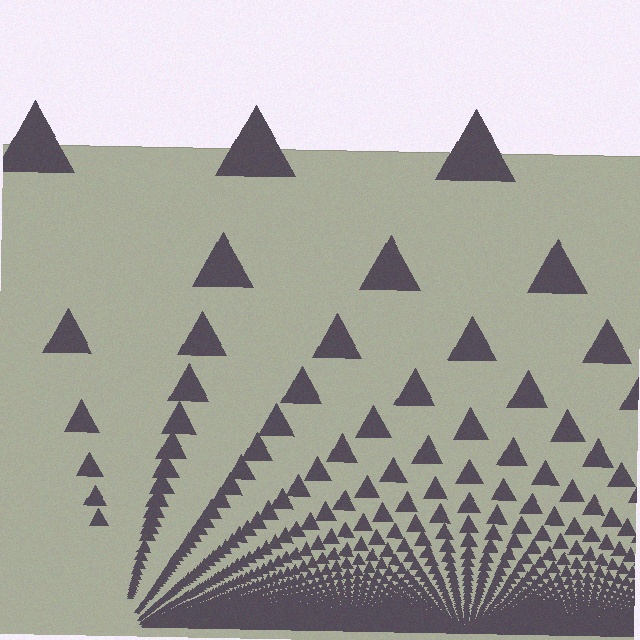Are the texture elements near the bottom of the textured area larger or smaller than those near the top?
Smaller. The gradient is inverted — elements near the bottom are smaller and denser.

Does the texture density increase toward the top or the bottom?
Density increases toward the bottom.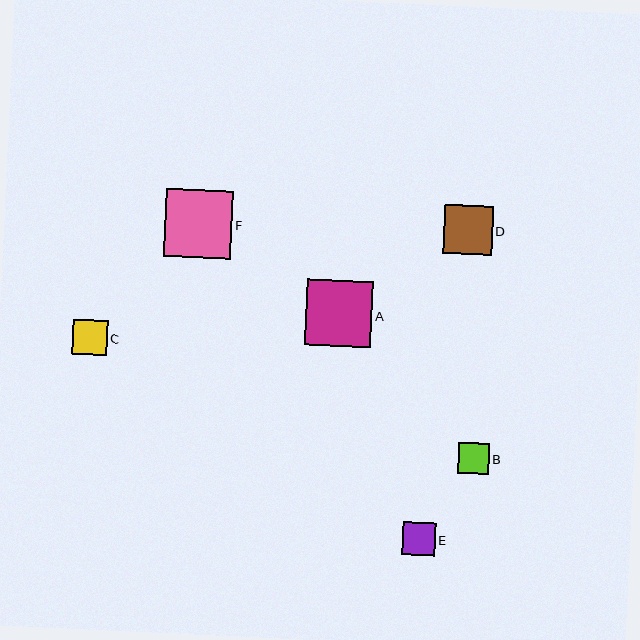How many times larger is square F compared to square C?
Square F is approximately 1.9 times the size of square C.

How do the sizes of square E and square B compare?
Square E and square B are approximately the same size.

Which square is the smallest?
Square B is the smallest with a size of approximately 31 pixels.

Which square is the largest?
Square F is the largest with a size of approximately 68 pixels.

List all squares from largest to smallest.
From largest to smallest: F, A, D, C, E, B.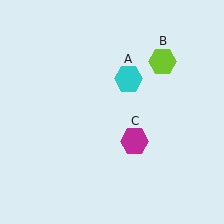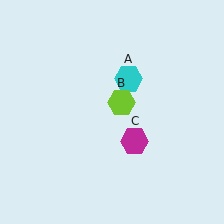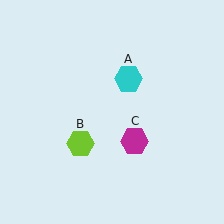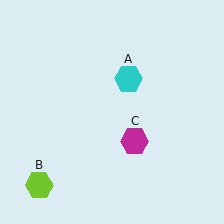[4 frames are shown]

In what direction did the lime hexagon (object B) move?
The lime hexagon (object B) moved down and to the left.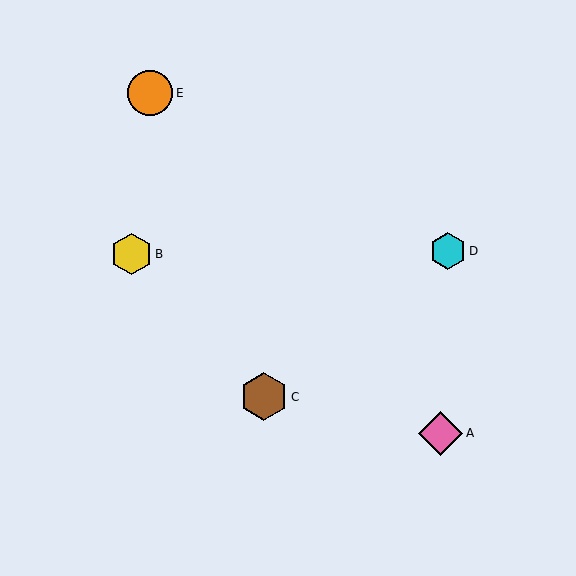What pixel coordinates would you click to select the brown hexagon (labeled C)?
Click at (264, 397) to select the brown hexagon C.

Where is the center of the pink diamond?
The center of the pink diamond is at (440, 433).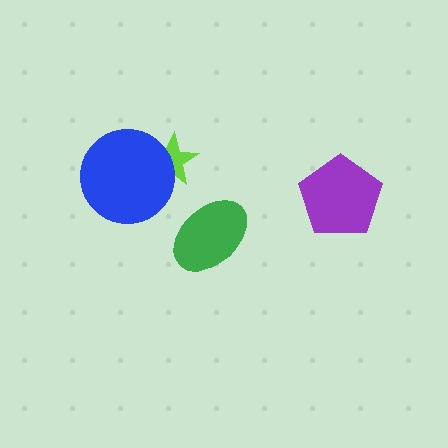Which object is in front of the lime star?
The blue circle is in front of the lime star.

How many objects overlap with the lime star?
1 object overlaps with the lime star.